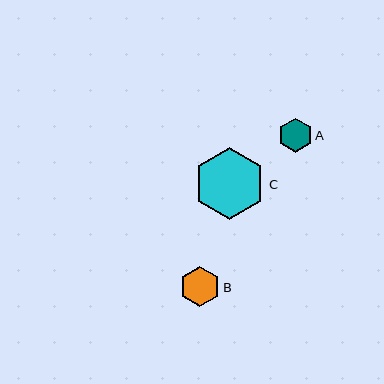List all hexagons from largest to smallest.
From largest to smallest: C, B, A.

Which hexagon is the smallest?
Hexagon A is the smallest with a size of approximately 34 pixels.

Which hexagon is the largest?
Hexagon C is the largest with a size of approximately 72 pixels.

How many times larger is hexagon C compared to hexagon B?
Hexagon C is approximately 1.8 times the size of hexagon B.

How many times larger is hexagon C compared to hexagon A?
Hexagon C is approximately 2.1 times the size of hexagon A.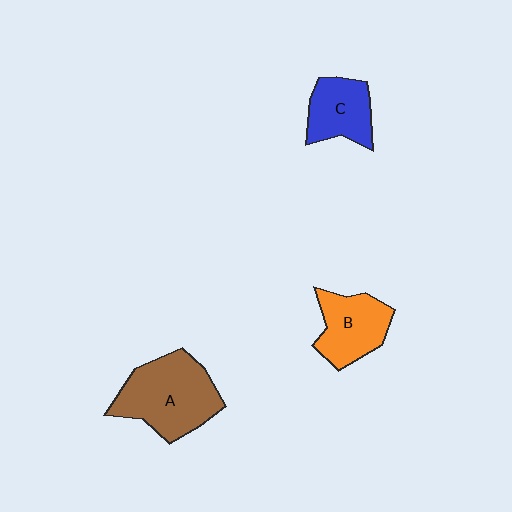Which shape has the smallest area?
Shape C (blue).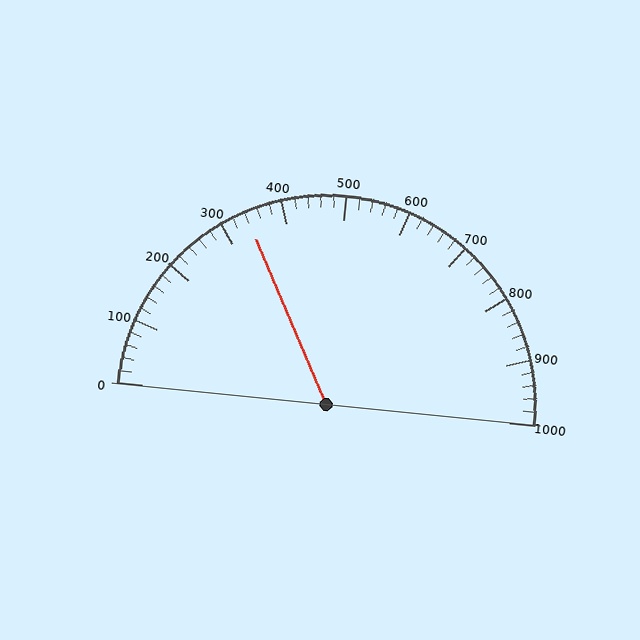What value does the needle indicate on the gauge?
The needle indicates approximately 340.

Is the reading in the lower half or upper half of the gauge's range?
The reading is in the lower half of the range (0 to 1000).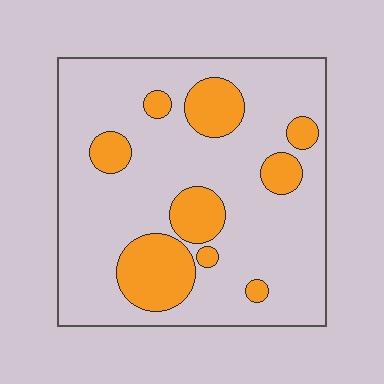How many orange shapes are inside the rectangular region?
9.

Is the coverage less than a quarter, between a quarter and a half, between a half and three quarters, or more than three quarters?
Less than a quarter.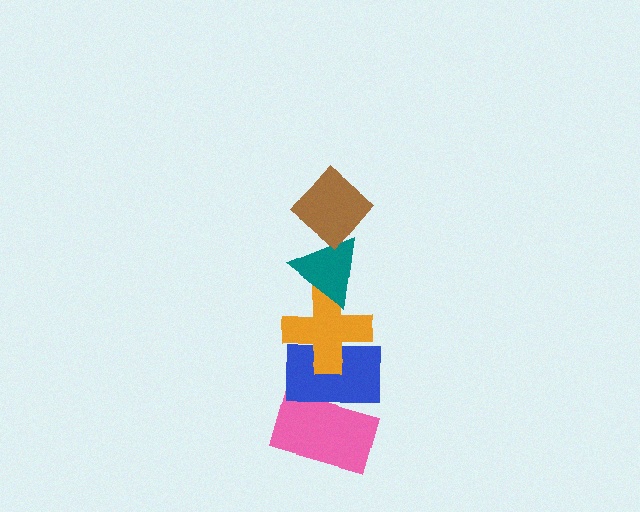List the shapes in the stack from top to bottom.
From top to bottom: the brown diamond, the teal triangle, the orange cross, the blue rectangle, the pink rectangle.